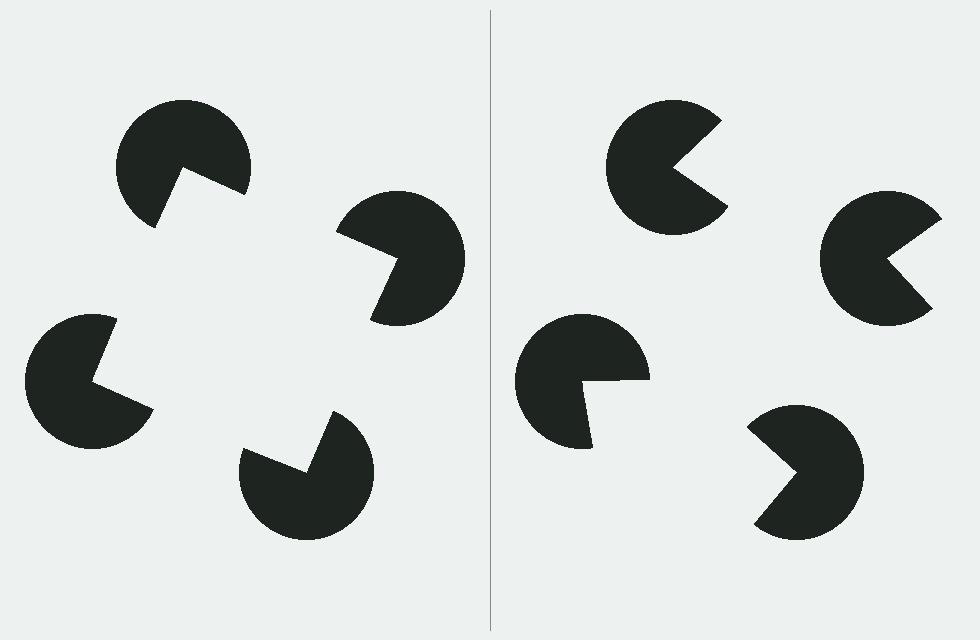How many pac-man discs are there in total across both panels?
8 — 4 on each side.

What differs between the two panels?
The pac-man discs are positioned identically on both sides; only the wedge orientations differ. On the left they align to a square; on the right they are misaligned.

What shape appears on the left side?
An illusory square.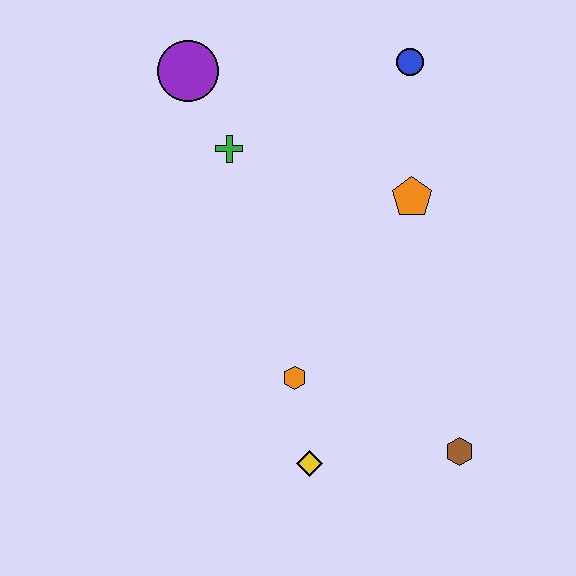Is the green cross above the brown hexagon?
Yes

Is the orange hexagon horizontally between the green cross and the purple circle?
No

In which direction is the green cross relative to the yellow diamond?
The green cross is above the yellow diamond.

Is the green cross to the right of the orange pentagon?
No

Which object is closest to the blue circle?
The orange pentagon is closest to the blue circle.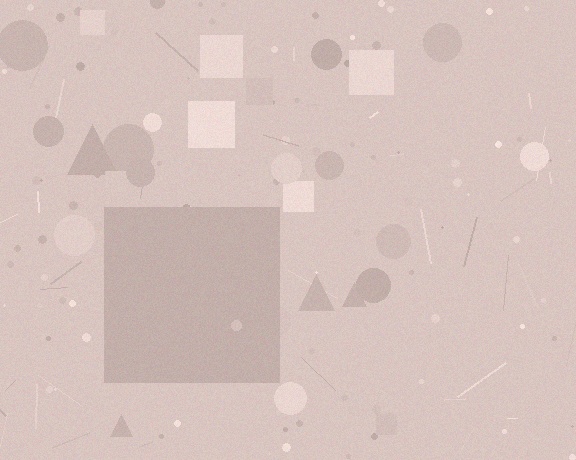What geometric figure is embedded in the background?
A square is embedded in the background.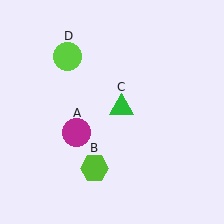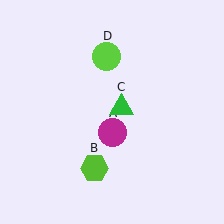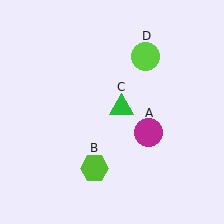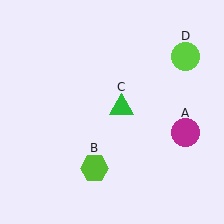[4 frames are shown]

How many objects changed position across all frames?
2 objects changed position: magenta circle (object A), lime circle (object D).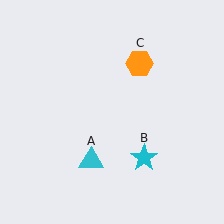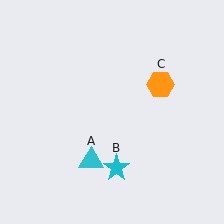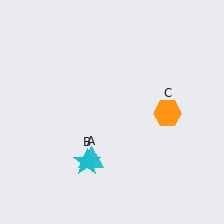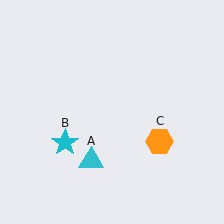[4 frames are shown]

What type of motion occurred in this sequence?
The cyan star (object B), orange hexagon (object C) rotated clockwise around the center of the scene.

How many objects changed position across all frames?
2 objects changed position: cyan star (object B), orange hexagon (object C).